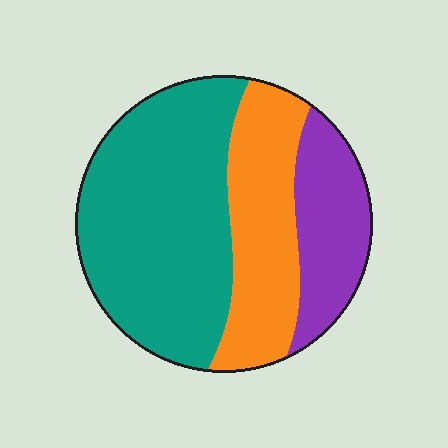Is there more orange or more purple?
Orange.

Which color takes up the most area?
Teal, at roughly 50%.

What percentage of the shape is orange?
Orange takes up about one quarter (1/4) of the shape.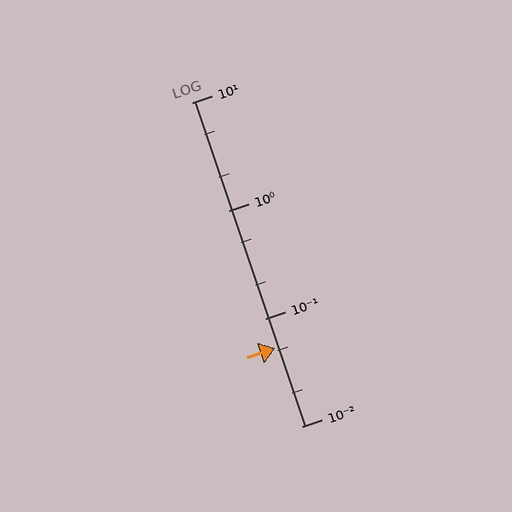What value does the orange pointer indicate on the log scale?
The pointer indicates approximately 0.053.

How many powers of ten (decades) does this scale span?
The scale spans 3 decades, from 0.01 to 10.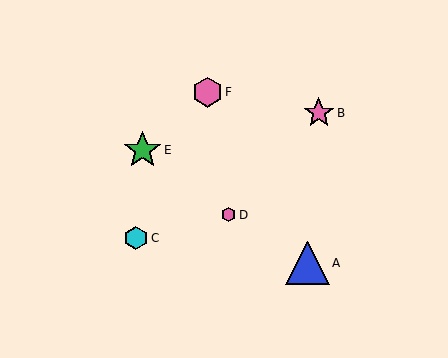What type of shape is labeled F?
Shape F is a pink hexagon.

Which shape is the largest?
The blue triangle (labeled A) is the largest.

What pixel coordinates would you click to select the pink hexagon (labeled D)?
Click at (229, 215) to select the pink hexagon D.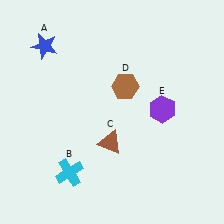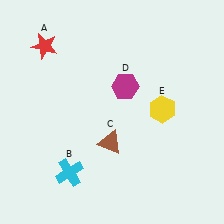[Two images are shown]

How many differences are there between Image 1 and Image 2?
There are 3 differences between the two images.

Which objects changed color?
A changed from blue to red. D changed from brown to magenta. E changed from purple to yellow.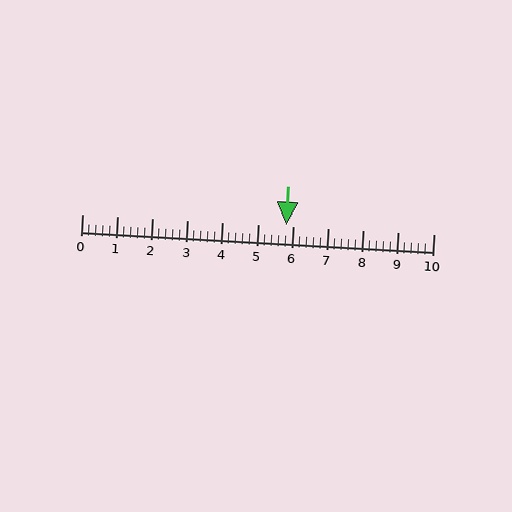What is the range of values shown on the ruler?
The ruler shows values from 0 to 10.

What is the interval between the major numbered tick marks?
The major tick marks are spaced 1 units apart.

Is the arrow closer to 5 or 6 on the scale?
The arrow is closer to 6.